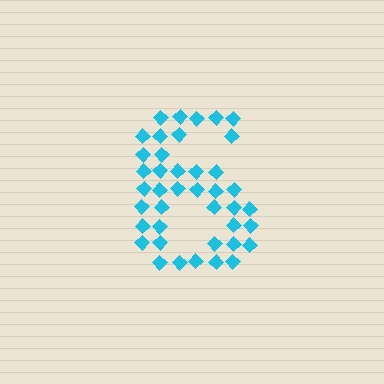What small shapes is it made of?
It is made of small diamonds.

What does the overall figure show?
The overall figure shows the digit 6.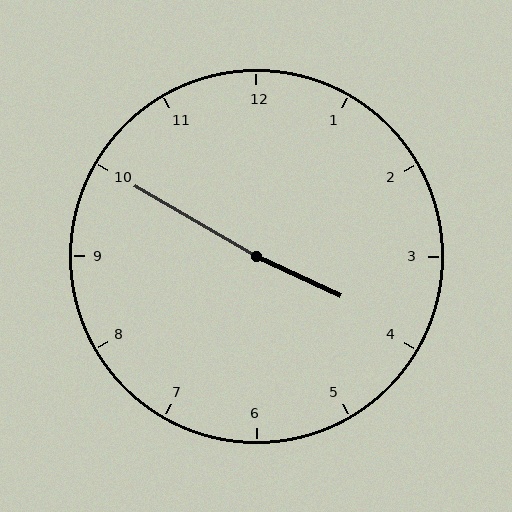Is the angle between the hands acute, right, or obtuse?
It is obtuse.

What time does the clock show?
3:50.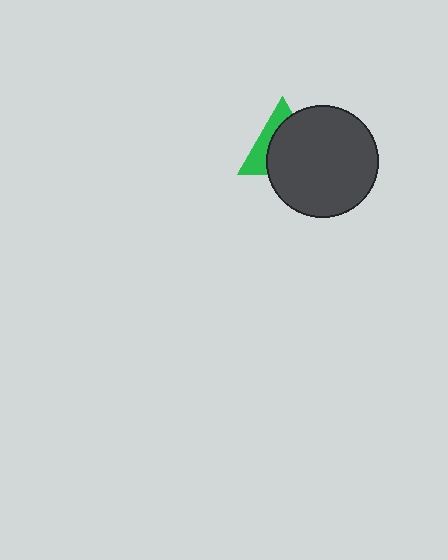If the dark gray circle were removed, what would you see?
You would see the complete green triangle.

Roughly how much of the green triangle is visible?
A small part of it is visible (roughly 35%).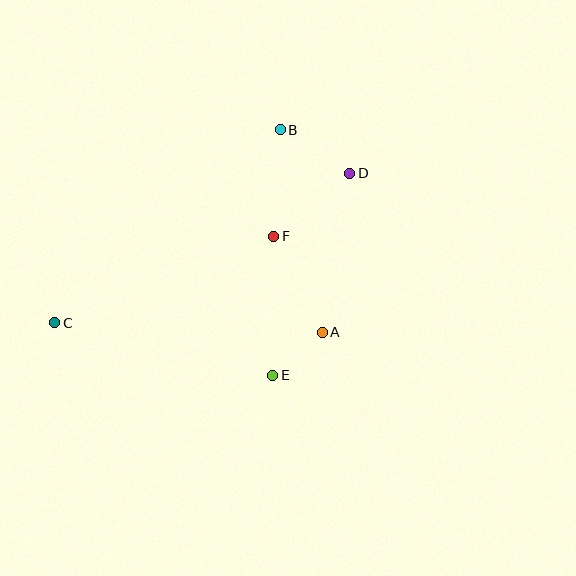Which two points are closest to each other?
Points A and E are closest to each other.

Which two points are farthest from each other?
Points C and D are farthest from each other.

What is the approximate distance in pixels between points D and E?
The distance between D and E is approximately 216 pixels.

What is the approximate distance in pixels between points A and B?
The distance between A and B is approximately 207 pixels.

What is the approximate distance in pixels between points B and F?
The distance between B and F is approximately 107 pixels.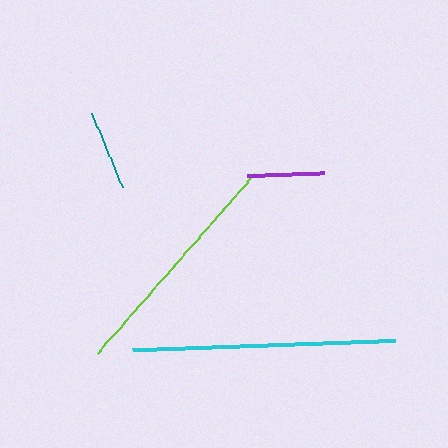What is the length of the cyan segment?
The cyan segment is approximately 263 pixels long.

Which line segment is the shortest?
The purple line is the shortest at approximately 77 pixels.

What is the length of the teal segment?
The teal segment is approximately 80 pixels long.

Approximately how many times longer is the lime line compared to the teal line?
The lime line is approximately 3.0 times the length of the teal line.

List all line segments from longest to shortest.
From longest to shortest: cyan, lime, teal, purple.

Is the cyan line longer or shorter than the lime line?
The cyan line is longer than the lime line.